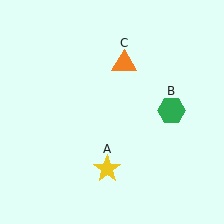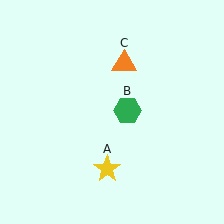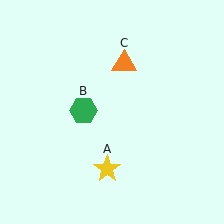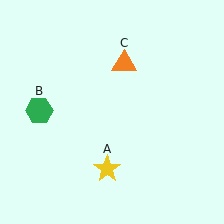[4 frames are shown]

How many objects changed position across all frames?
1 object changed position: green hexagon (object B).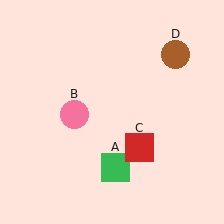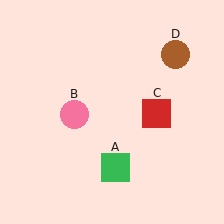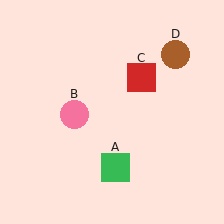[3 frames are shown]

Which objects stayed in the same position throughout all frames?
Green square (object A) and pink circle (object B) and brown circle (object D) remained stationary.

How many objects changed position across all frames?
1 object changed position: red square (object C).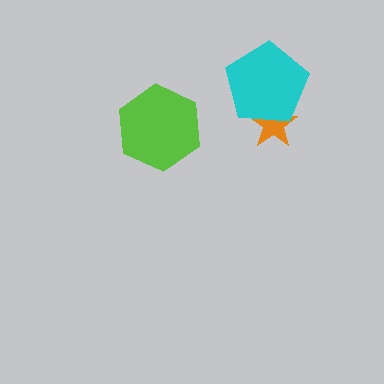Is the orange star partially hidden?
Yes, it is partially covered by another shape.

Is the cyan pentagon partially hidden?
No, no other shape covers it.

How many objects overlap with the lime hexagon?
0 objects overlap with the lime hexagon.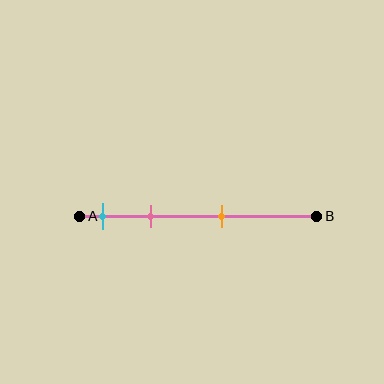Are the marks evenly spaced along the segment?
No, the marks are not evenly spaced.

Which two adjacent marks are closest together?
The cyan and pink marks are the closest adjacent pair.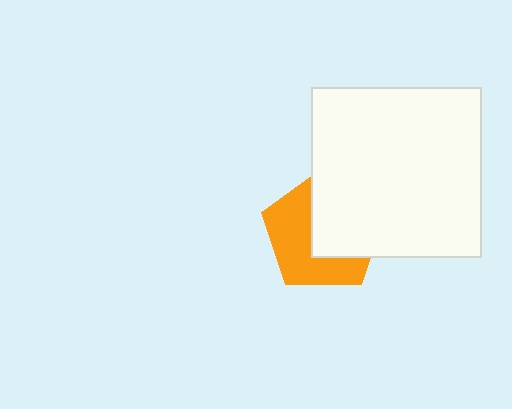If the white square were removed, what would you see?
You would see the complete orange pentagon.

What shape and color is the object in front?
The object in front is a white square.